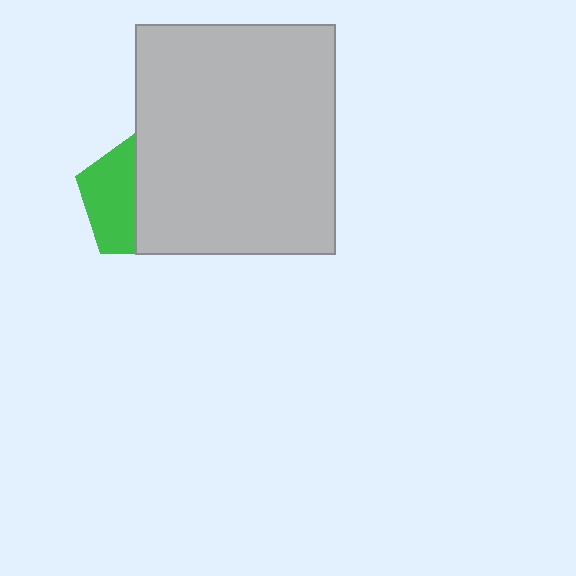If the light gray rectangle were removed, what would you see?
You would see the complete green pentagon.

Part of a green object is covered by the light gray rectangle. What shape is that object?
It is a pentagon.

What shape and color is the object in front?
The object in front is a light gray rectangle.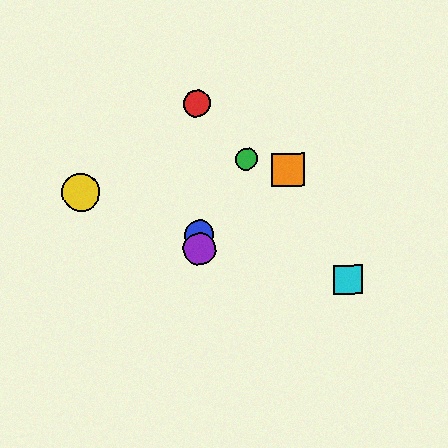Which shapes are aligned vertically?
The red circle, the blue circle, the purple circle are aligned vertically.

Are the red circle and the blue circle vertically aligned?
Yes, both are at x≈197.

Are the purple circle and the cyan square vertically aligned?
No, the purple circle is at x≈199 and the cyan square is at x≈348.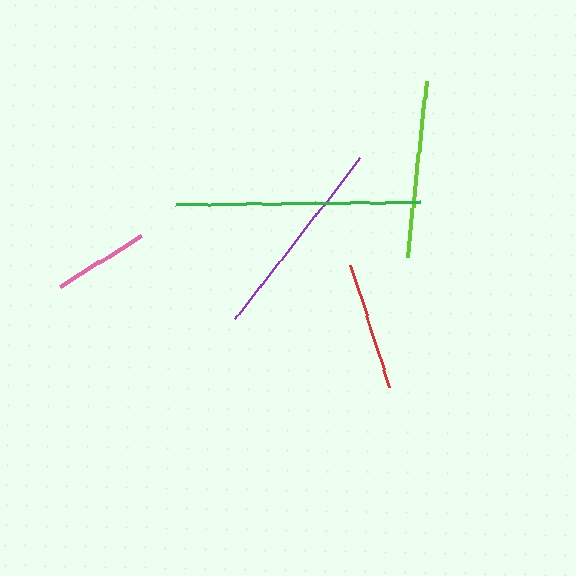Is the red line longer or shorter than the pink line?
The red line is longer than the pink line.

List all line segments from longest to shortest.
From longest to shortest: green, purple, lime, red, pink.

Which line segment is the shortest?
The pink line is the shortest at approximately 96 pixels.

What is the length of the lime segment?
The lime segment is approximately 178 pixels long.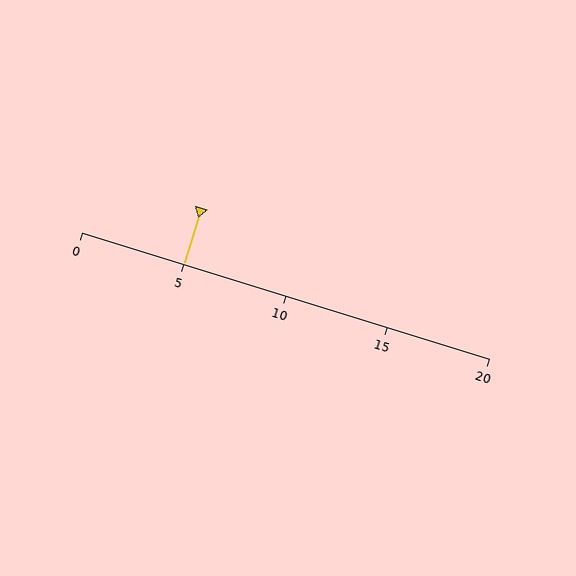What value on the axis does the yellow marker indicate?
The marker indicates approximately 5.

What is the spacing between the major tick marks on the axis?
The major ticks are spaced 5 apart.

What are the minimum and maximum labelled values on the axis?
The axis runs from 0 to 20.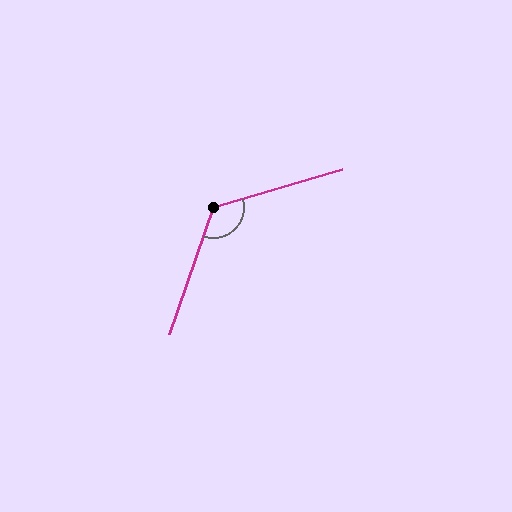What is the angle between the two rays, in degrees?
Approximately 125 degrees.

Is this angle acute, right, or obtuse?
It is obtuse.